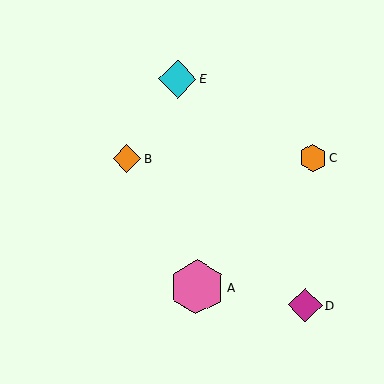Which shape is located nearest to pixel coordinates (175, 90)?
The cyan diamond (labeled E) at (178, 79) is nearest to that location.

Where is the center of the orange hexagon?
The center of the orange hexagon is at (313, 158).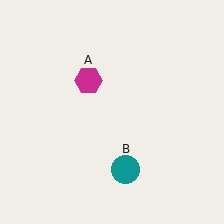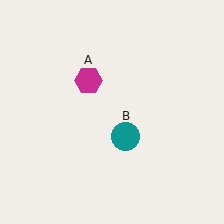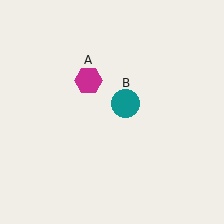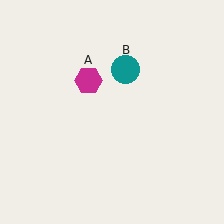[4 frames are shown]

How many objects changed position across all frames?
1 object changed position: teal circle (object B).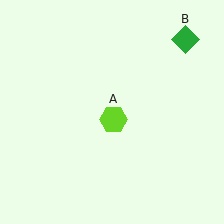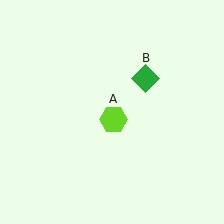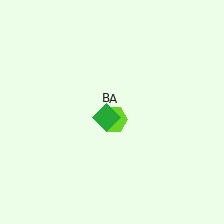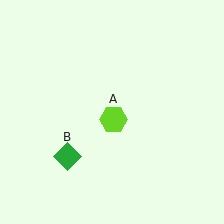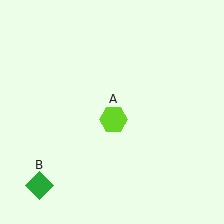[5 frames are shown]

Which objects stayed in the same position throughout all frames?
Lime hexagon (object A) remained stationary.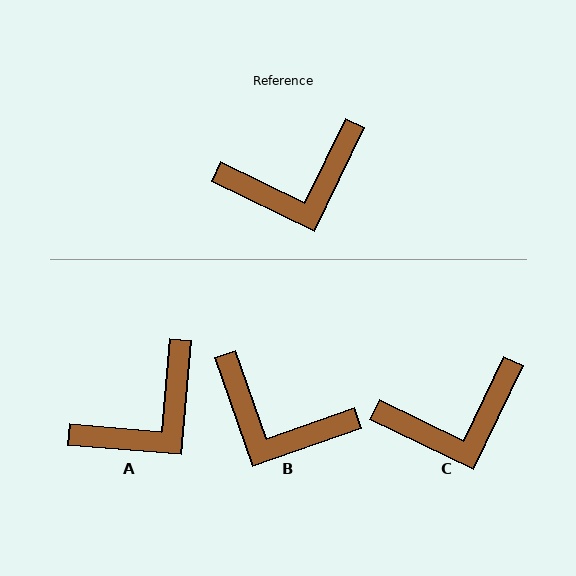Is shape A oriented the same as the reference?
No, it is off by about 21 degrees.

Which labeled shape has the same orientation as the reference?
C.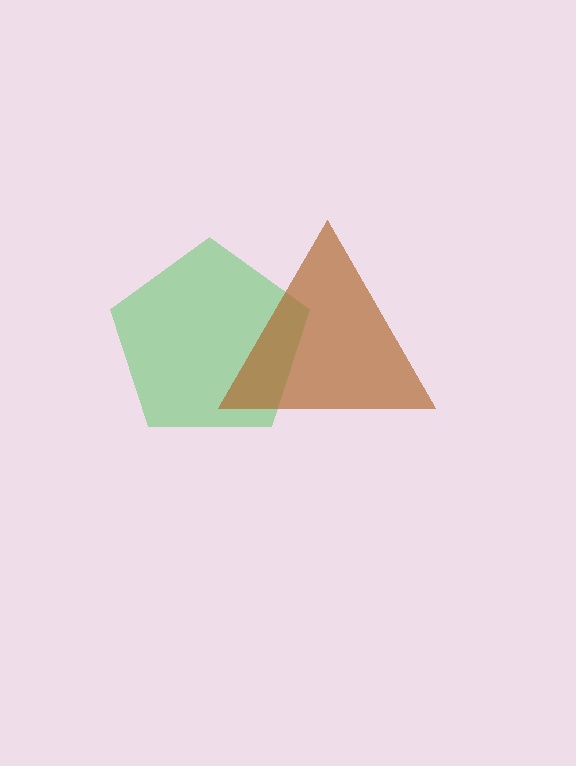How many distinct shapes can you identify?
There are 2 distinct shapes: a green pentagon, a brown triangle.